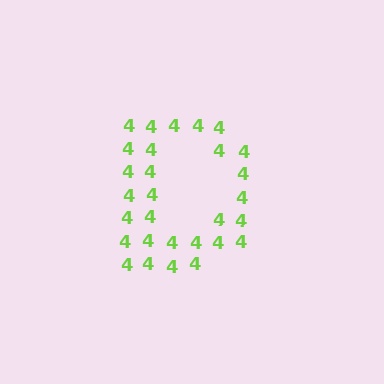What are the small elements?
The small elements are digit 4's.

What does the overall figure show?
The overall figure shows the letter D.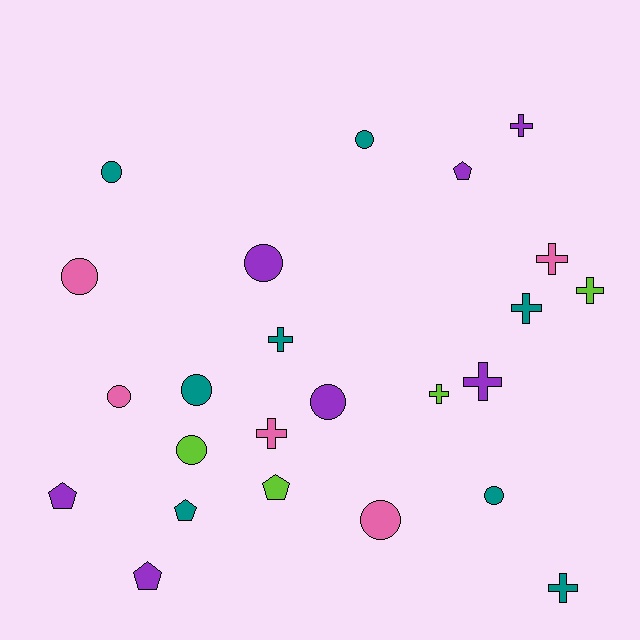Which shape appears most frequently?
Circle, with 10 objects.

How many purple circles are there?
There are 2 purple circles.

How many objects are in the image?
There are 24 objects.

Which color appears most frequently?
Teal, with 8 objects.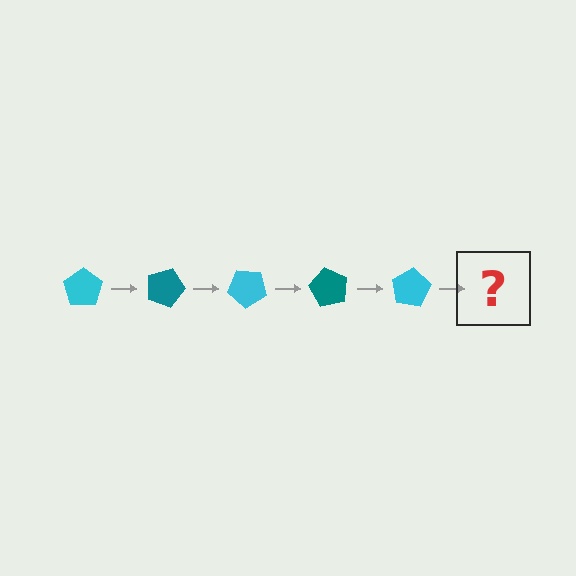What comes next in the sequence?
The next element should be a teal pentagon, rotated 100 degrees from the start.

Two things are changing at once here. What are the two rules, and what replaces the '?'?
The two rules are that it rotates 20 degrees each step and the color cycles through cyan and teal. The '?' should be a teal pentagon, rotated 100 degrees from the start.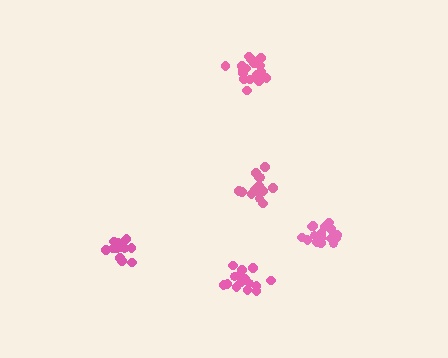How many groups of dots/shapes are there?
There are 5 groups.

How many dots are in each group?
Group 1: 17 dots, Group 2: 16 dots, Group 3: 15 dots, Group 4: 18 dots, Group 5: 15 dots (81 total).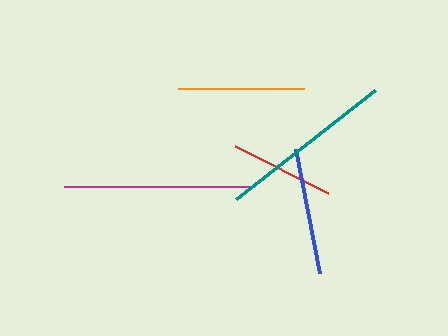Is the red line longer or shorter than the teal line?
The teal line is longer than the red line.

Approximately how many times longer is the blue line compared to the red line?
The blue line is approximately 1.2 times the length of the red line.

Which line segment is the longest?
The magenta line is the longest at approximately 184 pixels.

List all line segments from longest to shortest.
From longest to shortest: magenta, teal, blue, orange, red.